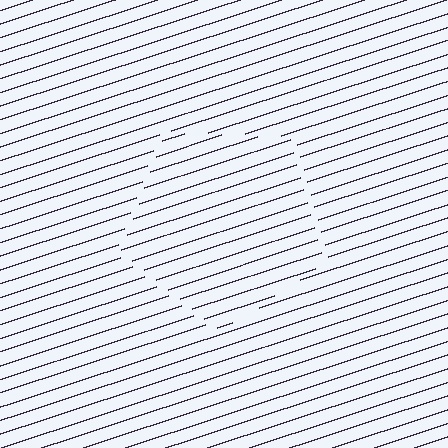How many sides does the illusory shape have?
5 sides — the line-ends trace a pentagon.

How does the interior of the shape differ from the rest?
The interior of the shape contains the same grating, shifted by half a period — the contour is defined by the phase discontinuity where line-ends from the inner and outer gratings abut.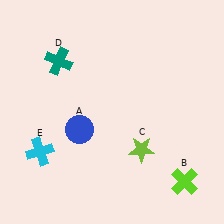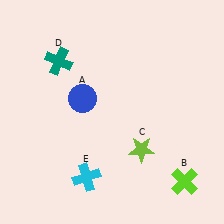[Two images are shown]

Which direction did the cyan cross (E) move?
The cyan cross (E) moved right.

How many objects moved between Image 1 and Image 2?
2 objects moved between the two images.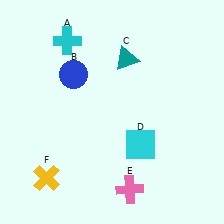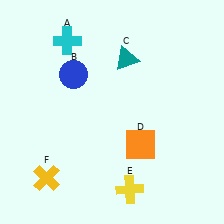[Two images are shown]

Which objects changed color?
D changed from cyan to orange. E changed from pink to yellow.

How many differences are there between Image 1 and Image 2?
There are 2 differences between the two images.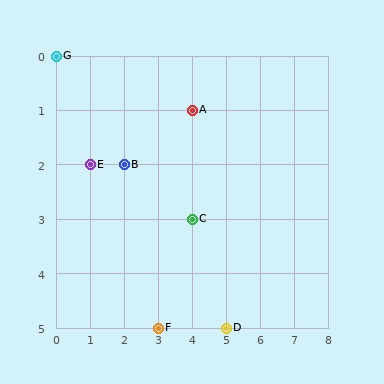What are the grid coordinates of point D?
Point D is at grid coordinates (5, 5).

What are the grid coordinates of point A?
Point A is at grid coordinates (4, 1).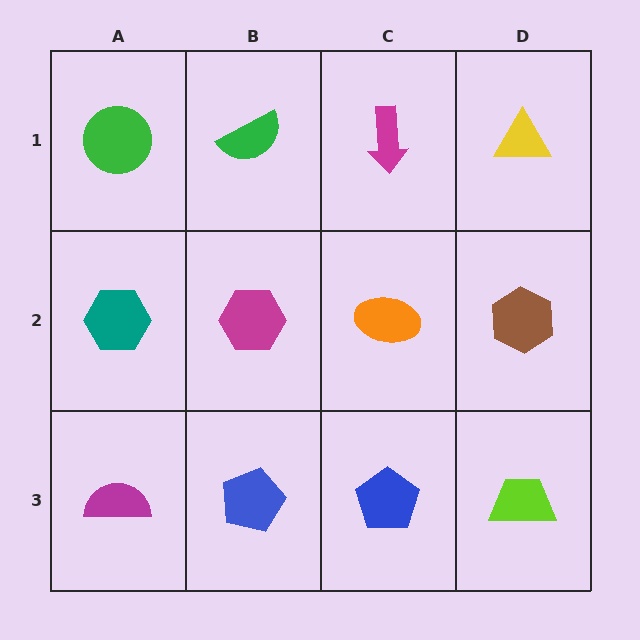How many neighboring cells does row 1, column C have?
3.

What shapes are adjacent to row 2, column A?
A green circle (row 1, column A), a magenta semicircle (row 3, column A), a magenta hexagon (row 2, column B).